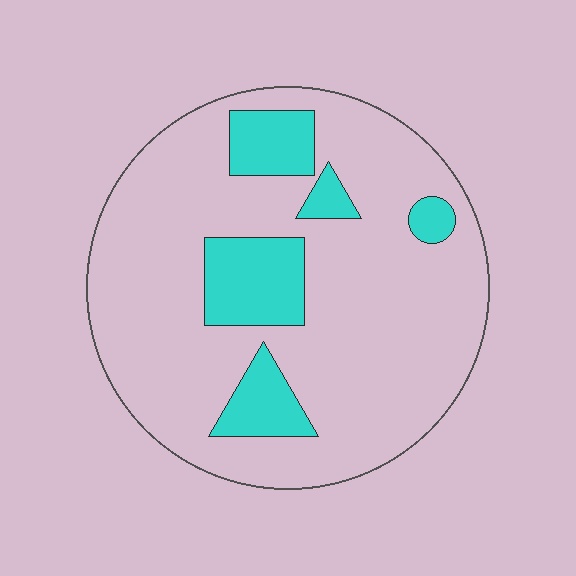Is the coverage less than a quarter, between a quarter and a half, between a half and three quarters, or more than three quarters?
Less than a quarter.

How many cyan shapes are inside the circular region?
5.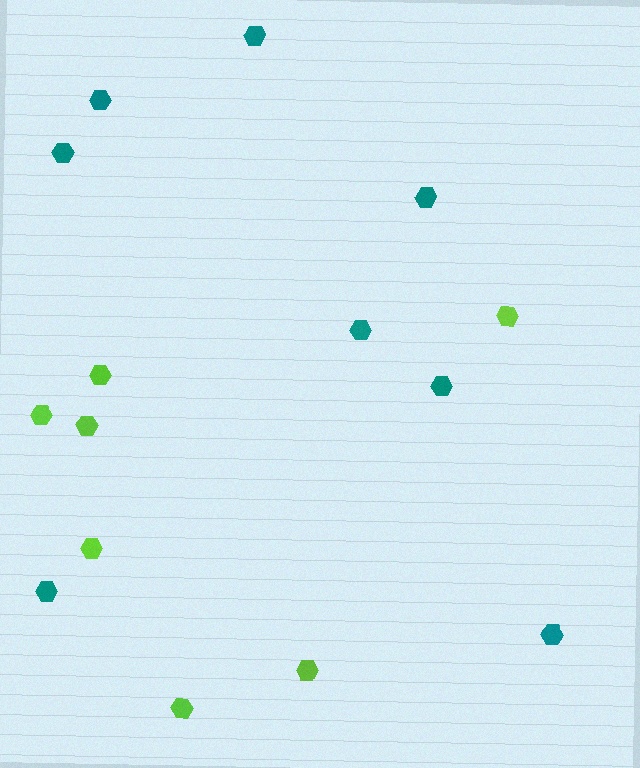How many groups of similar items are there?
There are 2 groups: one group of teal hexagons (8) and one group of lime hexagons (7).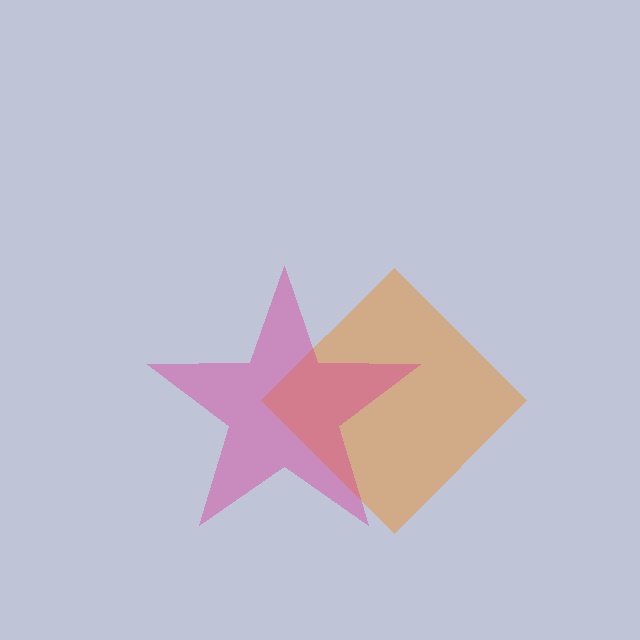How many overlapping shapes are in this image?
There are 2 overlapping shapes in the image.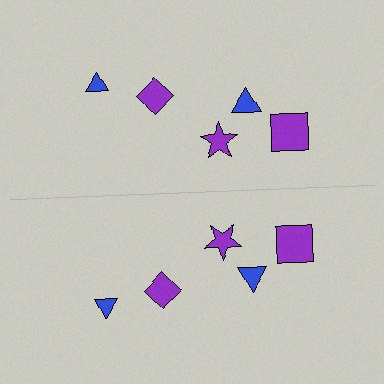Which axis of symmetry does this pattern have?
The pattern has a horizontal axis of symmetry running through the center of the image.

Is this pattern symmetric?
Yes, this pattern has bilateral (reflection) symmetry.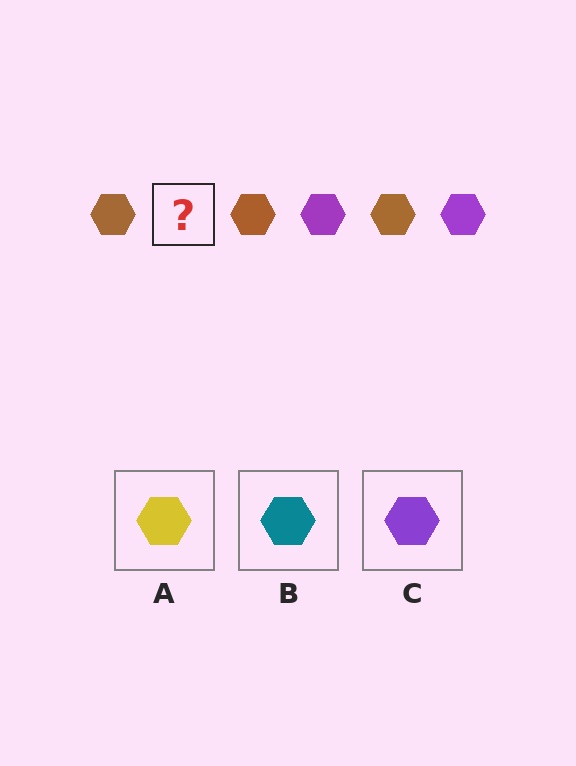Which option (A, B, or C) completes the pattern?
C.